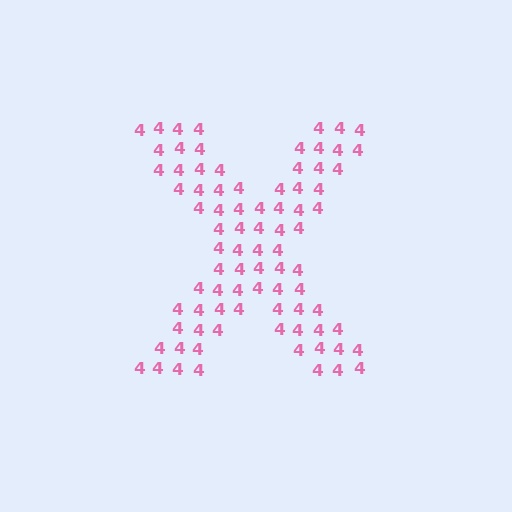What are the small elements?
The small elements are digit 4's.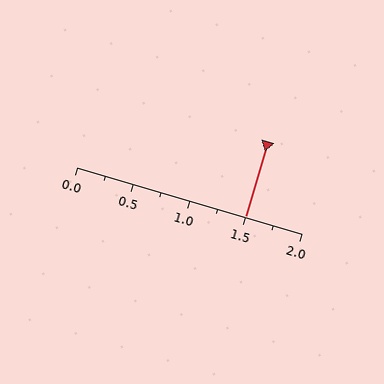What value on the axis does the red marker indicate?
The marker indicates approximately 1.5.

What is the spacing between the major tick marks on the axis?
The major ticks are spaced 0.5 apart.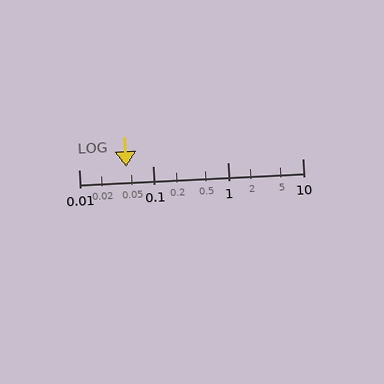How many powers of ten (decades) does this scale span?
The scale spans 3 decades, from 0.01 to 10.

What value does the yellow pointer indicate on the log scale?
The pointer indicates approximately 0.043.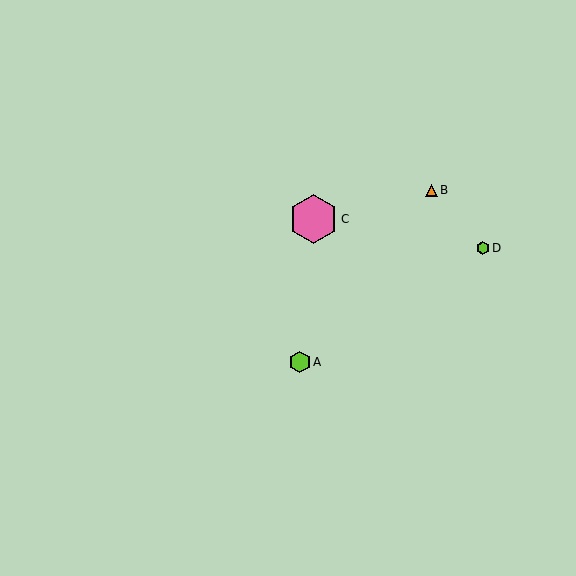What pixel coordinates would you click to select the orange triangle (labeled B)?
Click at (431, 190) to select the orange triangle B.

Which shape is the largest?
The pink hexagon (labeled C) is the largest.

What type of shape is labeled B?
Shape B is an orange triangle.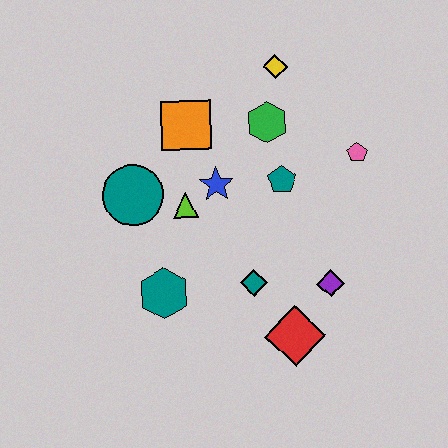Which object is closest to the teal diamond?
The red diamond is closest to the teal diamond.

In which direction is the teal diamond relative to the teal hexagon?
The teal diamond is to the right of the teal hexagon.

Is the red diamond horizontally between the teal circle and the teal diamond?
No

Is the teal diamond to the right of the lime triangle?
Yes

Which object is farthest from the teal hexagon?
The yellow diamond is farthest from the teal hexagon.